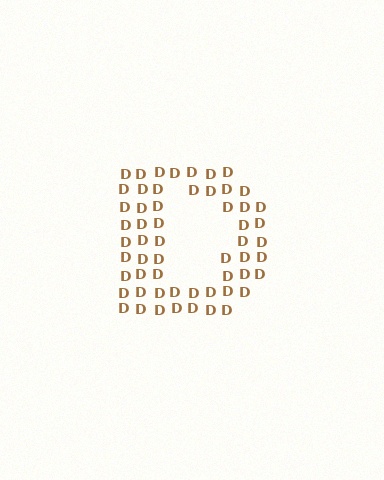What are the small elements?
The small elements are letter D's.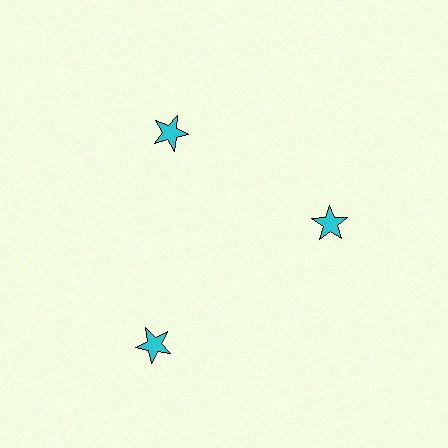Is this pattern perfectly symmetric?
No. The 3 cyan stars are arranged in a ring, but one element near the 7 o'clock position is pushed outward from the center, breaking the 3-fold rotational symmetry.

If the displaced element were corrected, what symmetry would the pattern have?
It would have 3-fold rotational symmetry — the pattern would map onto itself every 120 degrees.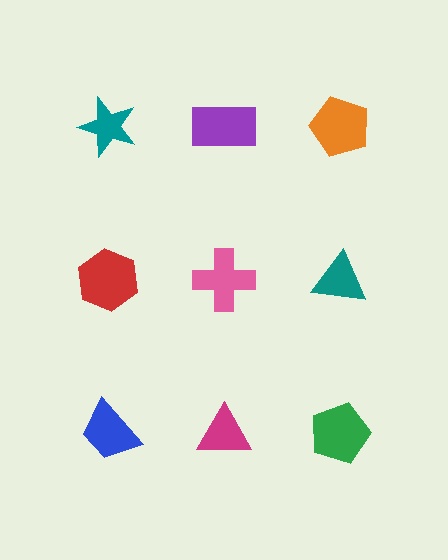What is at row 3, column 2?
A magenta triangle.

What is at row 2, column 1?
A red hexagon.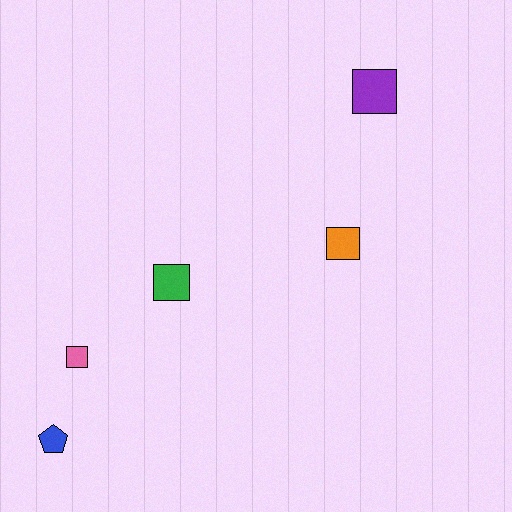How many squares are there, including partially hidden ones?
There are 4 squares.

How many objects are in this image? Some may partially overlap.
There are 5 objects.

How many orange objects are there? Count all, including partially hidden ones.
There is 1 orange object.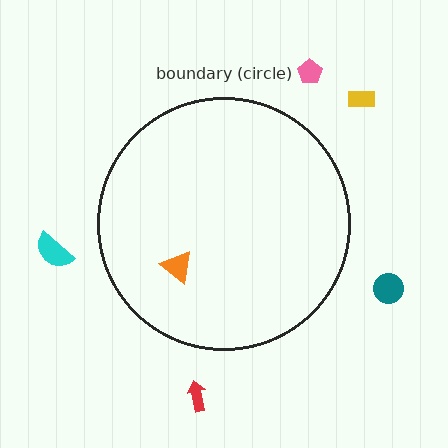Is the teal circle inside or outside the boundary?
Outside.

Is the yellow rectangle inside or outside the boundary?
Outside.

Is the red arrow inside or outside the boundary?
Outside.